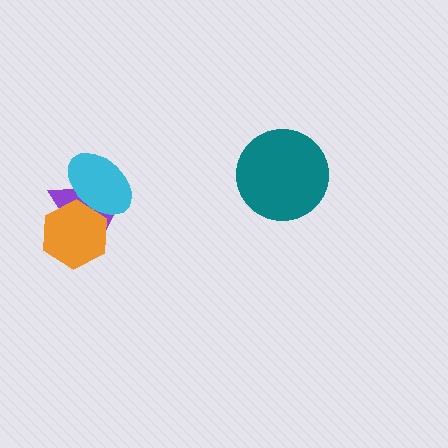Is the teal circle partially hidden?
No, no other shape covers it.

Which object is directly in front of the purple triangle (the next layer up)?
The cyan ellipse is directly in front of the purple triangle.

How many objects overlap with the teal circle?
0 objects overlap with the teal circle.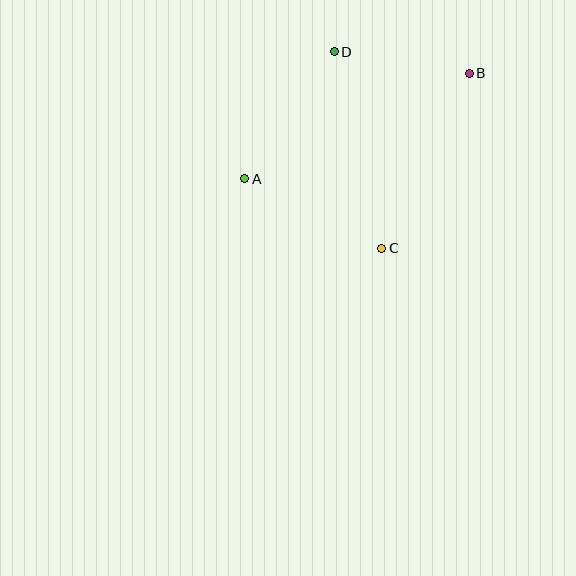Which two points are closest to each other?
Points B and D are closest to each other.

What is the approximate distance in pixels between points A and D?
The distance between A and D is approximately 155 pixels.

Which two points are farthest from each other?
Points A and B are farthest from each other.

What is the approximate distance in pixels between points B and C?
The distance between B and C is approximately 196 pixels.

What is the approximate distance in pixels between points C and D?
The distance between C and D is approximately 202 pixels.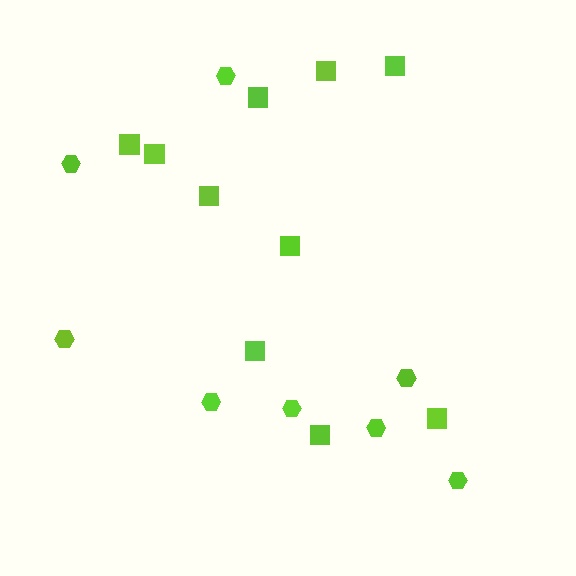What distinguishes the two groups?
There are 2 groups: one group of squares (10) and one group of hexagons (8).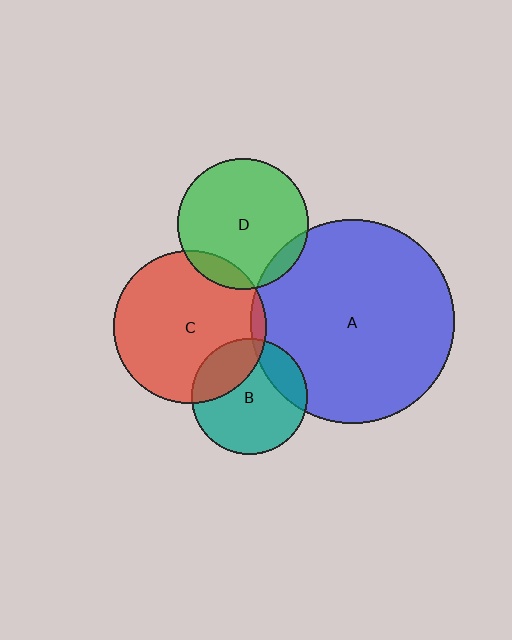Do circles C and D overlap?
Yes.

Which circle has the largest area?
Circle A (blue).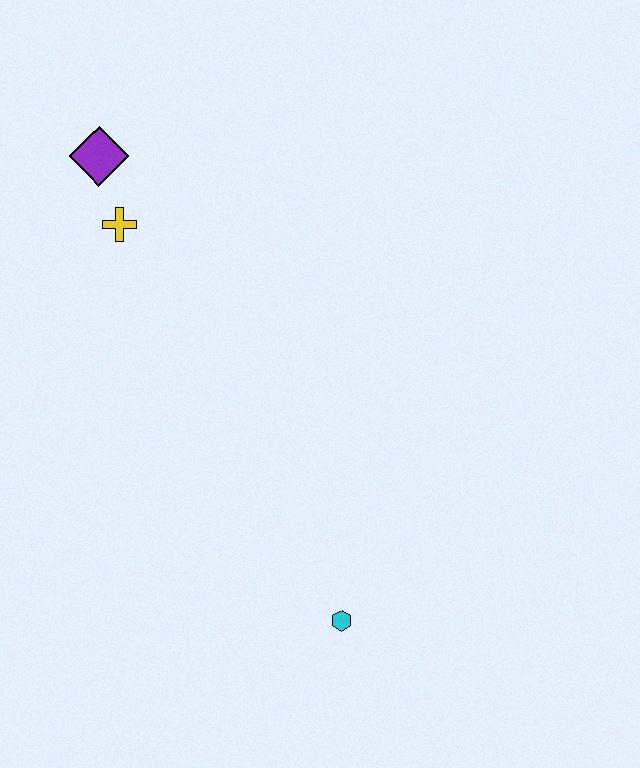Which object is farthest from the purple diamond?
The cyan hexagon is farthest from the purple diamond.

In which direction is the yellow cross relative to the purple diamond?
The yellow cross is below the purple diamond.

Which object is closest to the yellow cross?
The purple diamond is closest to the yellow cross.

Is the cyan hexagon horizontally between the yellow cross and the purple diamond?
No